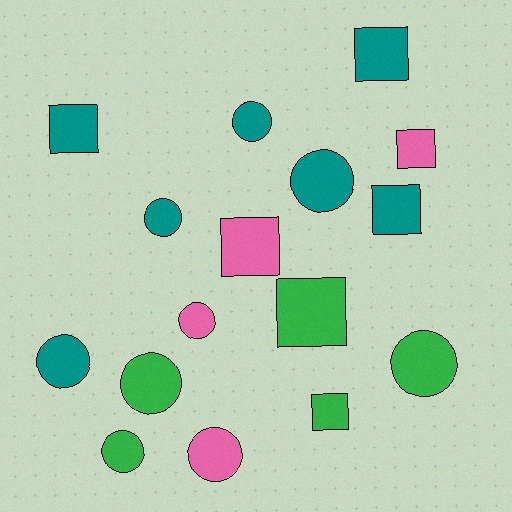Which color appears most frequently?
Teal, with 7 objects.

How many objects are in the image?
There are 16 objects.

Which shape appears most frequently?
Circle, with 9 objects.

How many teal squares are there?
There are 3 teal squares.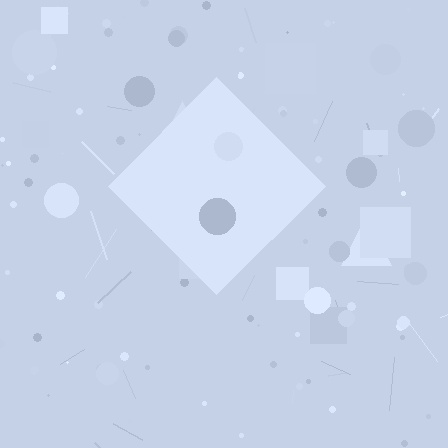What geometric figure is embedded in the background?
A diamond is embedded in the background.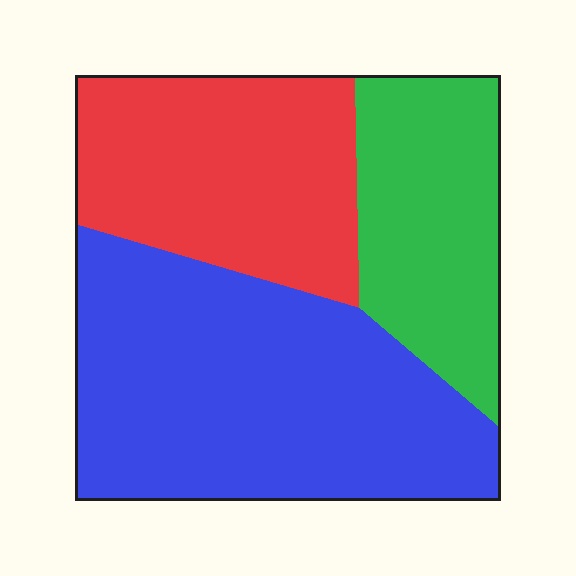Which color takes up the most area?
Blue, at roughly 45%.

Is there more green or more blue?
Blue.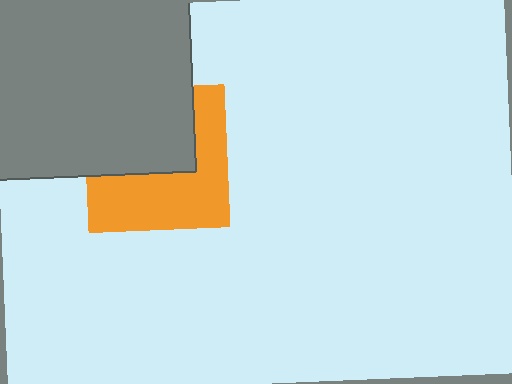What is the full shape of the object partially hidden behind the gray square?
The partially hidden object is an orange square.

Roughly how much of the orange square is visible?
About half of it is visible (roughly 53%).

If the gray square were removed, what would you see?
You would see the complete orange square.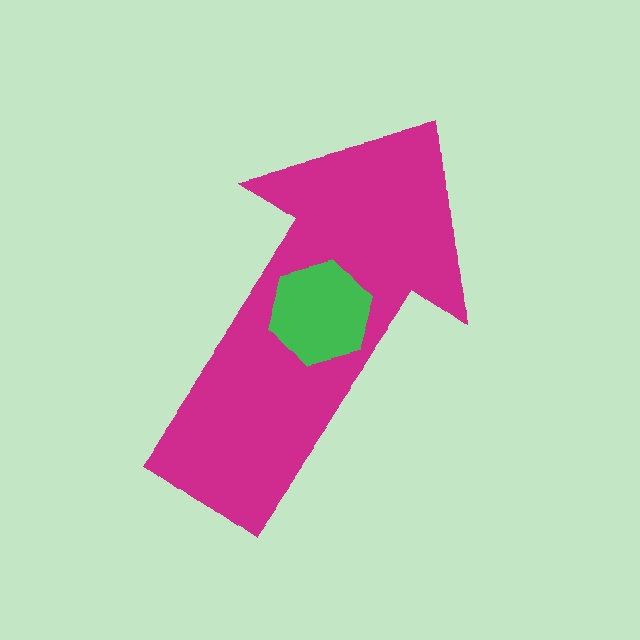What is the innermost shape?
The green hexagon.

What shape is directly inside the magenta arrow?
The green hexagon.